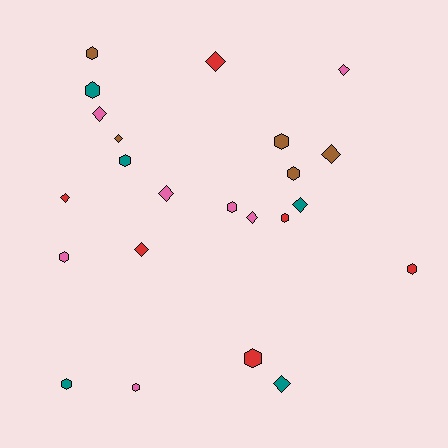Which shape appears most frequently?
Hexagon, with 12 objects.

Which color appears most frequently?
Pink, with 7 objects.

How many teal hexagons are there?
There are 3 teal hexagons.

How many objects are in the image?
There are 23 objects.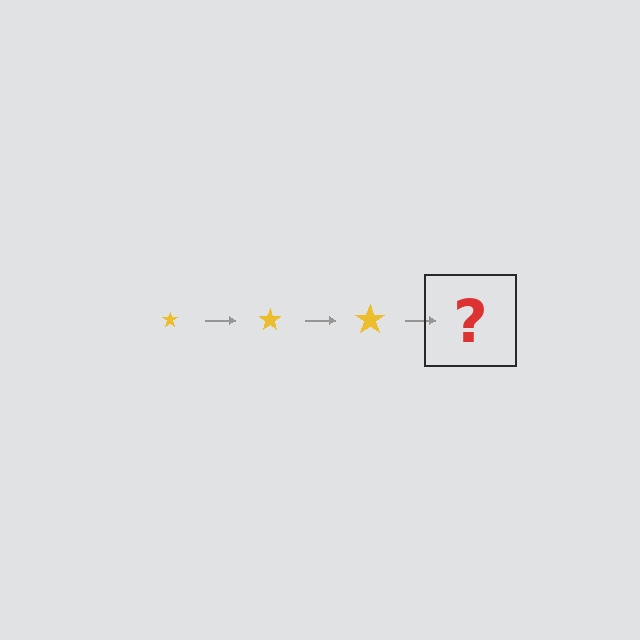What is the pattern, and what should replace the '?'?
The pattern is that the star gets progressively larger each step. The '?' should be a yellow star, larger than the previous one.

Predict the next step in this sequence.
The next step is a yellow star, larger than the previous one.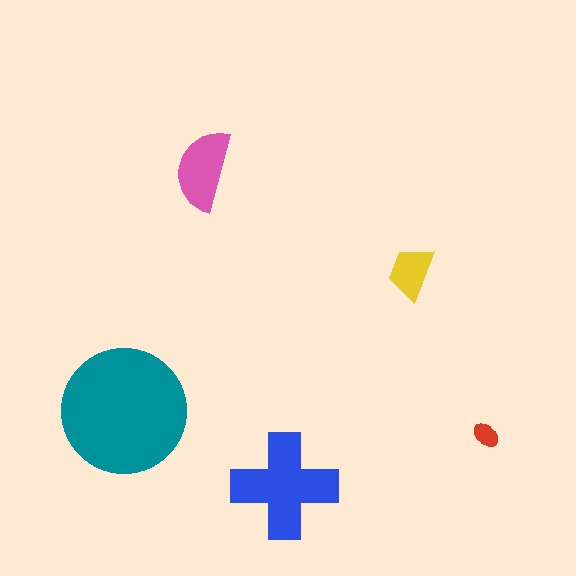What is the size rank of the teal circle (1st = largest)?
1st.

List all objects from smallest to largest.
The red ellipse, the yellow trapezoid, the pink semicircle, the blue cross, the teal circle.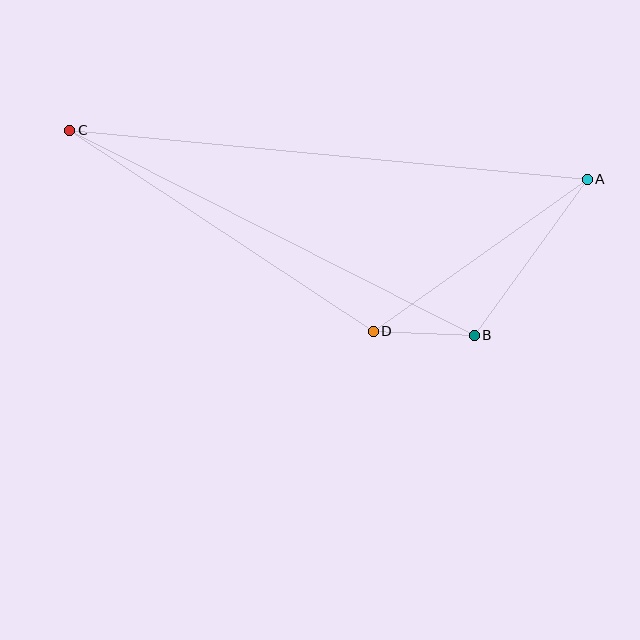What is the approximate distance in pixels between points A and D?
The distance between A and D is approximately 263 pixels.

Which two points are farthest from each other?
Points A and C are farthest from each other.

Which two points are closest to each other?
Points B and D are closest to each other.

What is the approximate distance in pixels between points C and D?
The distance between C and D is approximately 364 pixels.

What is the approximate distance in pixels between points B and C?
The distance between B and C is approximately 453 pixels.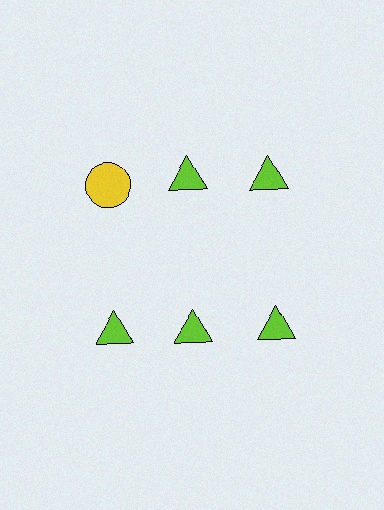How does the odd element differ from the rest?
It differs in both color (yellow instead of lime) and shape (circle instead of triangle).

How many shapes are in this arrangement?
There are 6 shapes arranged in a grid pattern.